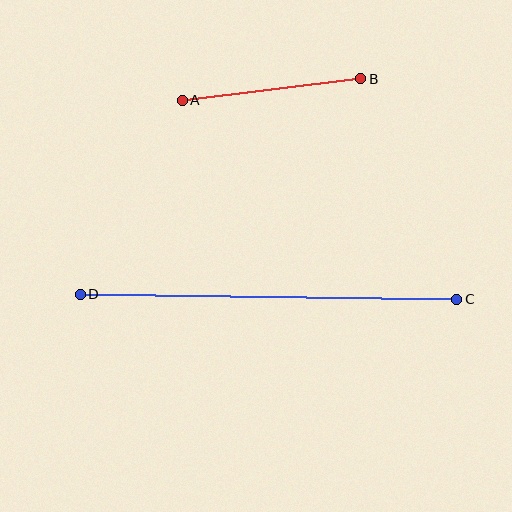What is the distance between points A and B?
The distance is approximately 180 pixels.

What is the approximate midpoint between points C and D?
The midpoint is at approximately (268, 297) pixels.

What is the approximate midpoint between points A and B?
The midpoint is at approximately (272, 89) pixels.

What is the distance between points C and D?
The distance is approximately 376 pixels.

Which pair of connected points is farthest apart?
Points C and D are farthest apart.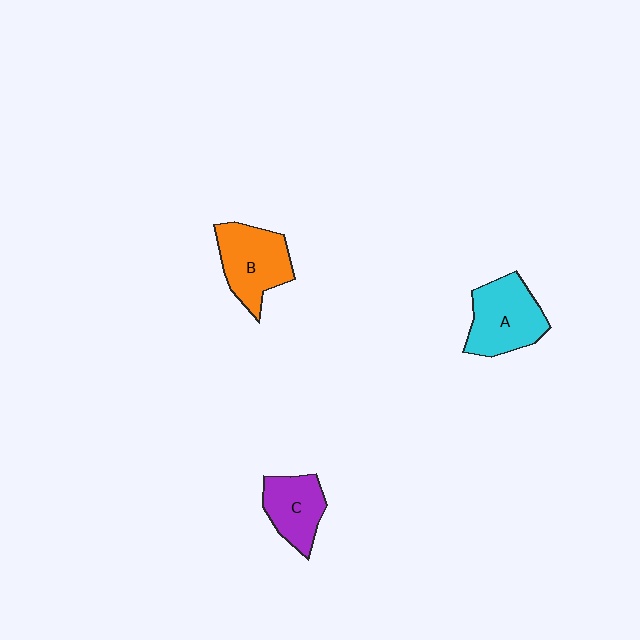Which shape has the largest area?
Shape A (cyan).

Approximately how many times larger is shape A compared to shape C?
Approximately 1.3 times.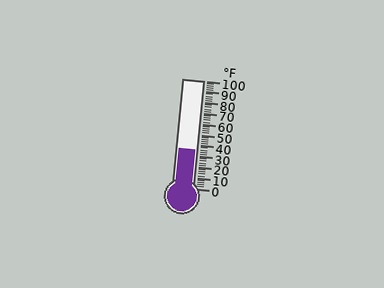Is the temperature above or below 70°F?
The temperature is below 70°F.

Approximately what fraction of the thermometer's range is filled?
The thermometer is filled to approximately 35% of its range.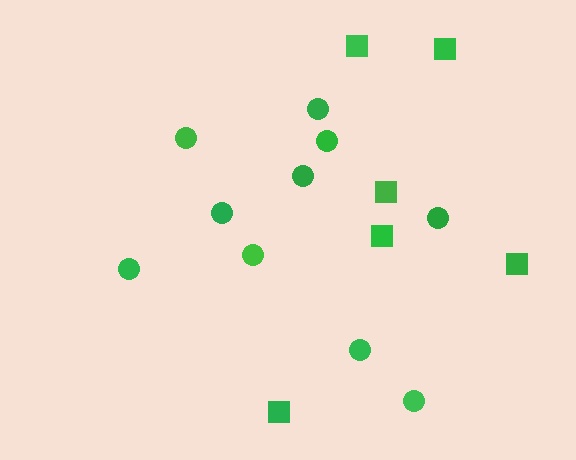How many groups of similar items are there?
There are 2 groups: one group of circles (10) and one group of squares (6).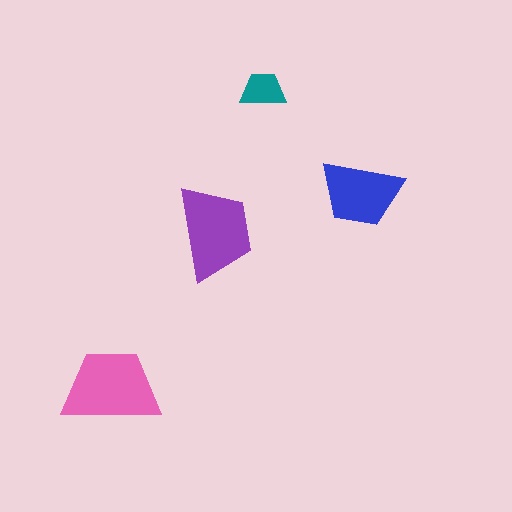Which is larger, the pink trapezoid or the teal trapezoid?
The pink one.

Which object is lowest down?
The pink trapezoid is bottommost.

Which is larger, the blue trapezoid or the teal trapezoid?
The blue one.